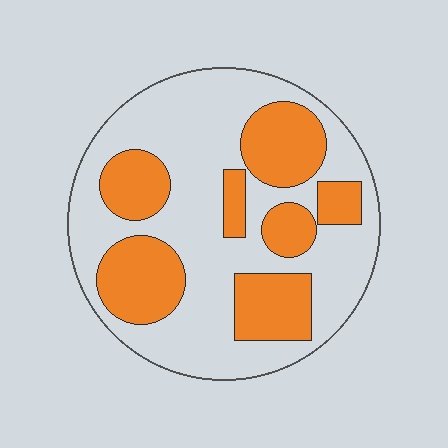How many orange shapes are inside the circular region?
7.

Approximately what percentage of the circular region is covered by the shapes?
Approximately 35%.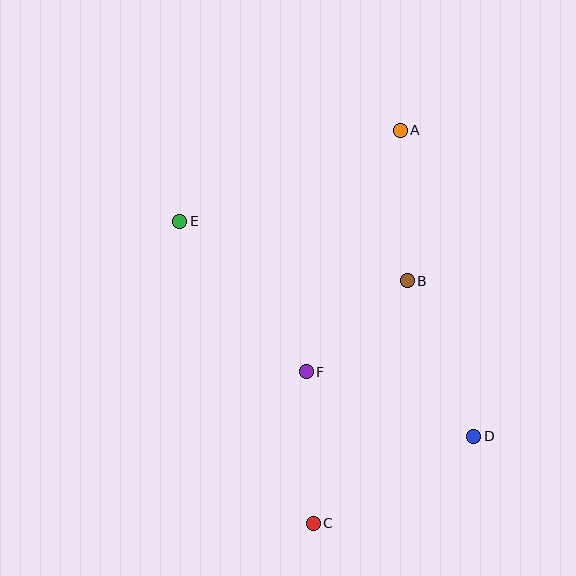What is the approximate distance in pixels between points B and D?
The distance between B and D is approximately 169 pixels.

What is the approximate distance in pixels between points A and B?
The distance between A and B is approximately 151 pixels.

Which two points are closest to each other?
Points B and F are closest to each other.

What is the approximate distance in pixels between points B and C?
The distance between B and C is approximately 260 pixels.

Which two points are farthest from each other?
Points A and C are farthest from each other.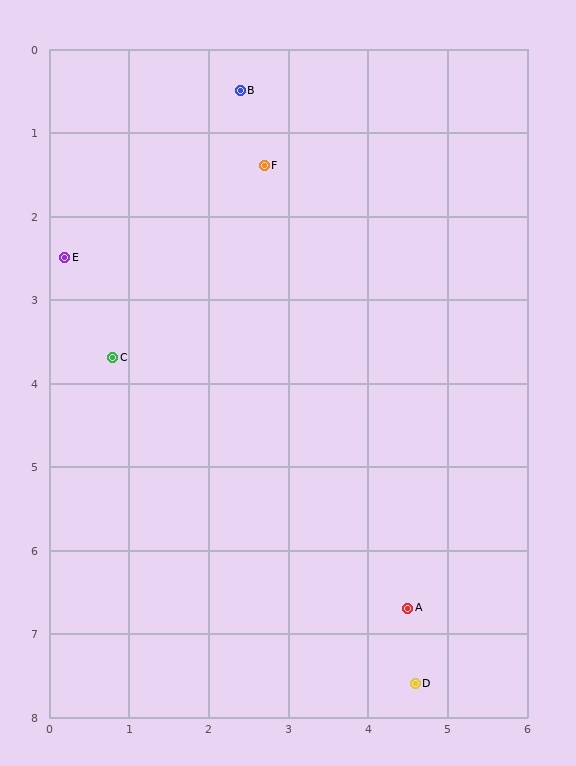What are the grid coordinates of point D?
Point D is at approximately (4.6, 7.6).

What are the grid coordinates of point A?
Point A is at approximately (4.5, 6.7).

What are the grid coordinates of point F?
Point F is at approximately (2.7, 1.4).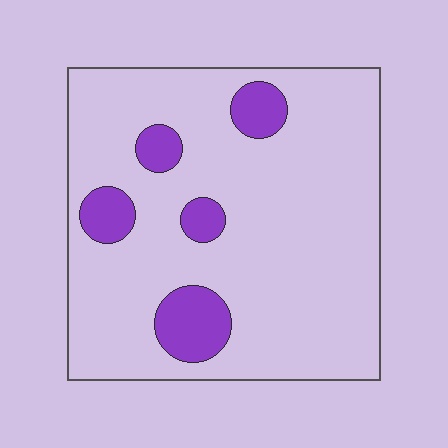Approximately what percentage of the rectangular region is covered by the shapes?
Approximately 15%.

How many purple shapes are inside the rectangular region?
5.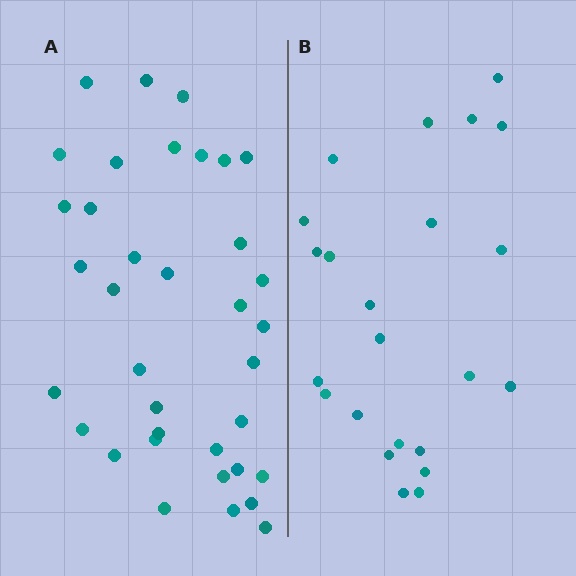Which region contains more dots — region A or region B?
Region A (the left region) has more dots.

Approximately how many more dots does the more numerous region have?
Region A has approximately 15 more dots than region B.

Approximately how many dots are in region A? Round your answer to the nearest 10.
About 40 dots. (The exact count is 36, which rounds to 40.)